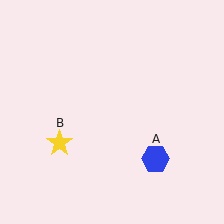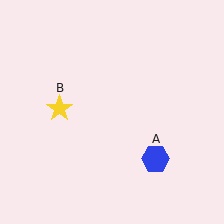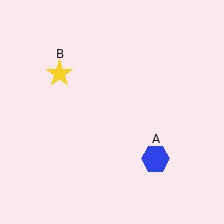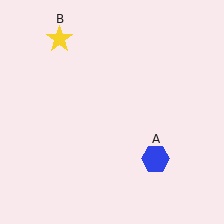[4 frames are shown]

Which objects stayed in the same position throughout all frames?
Blue hexagon (object A) remained stationary.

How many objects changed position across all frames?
1 object changed position: yellow star (object B).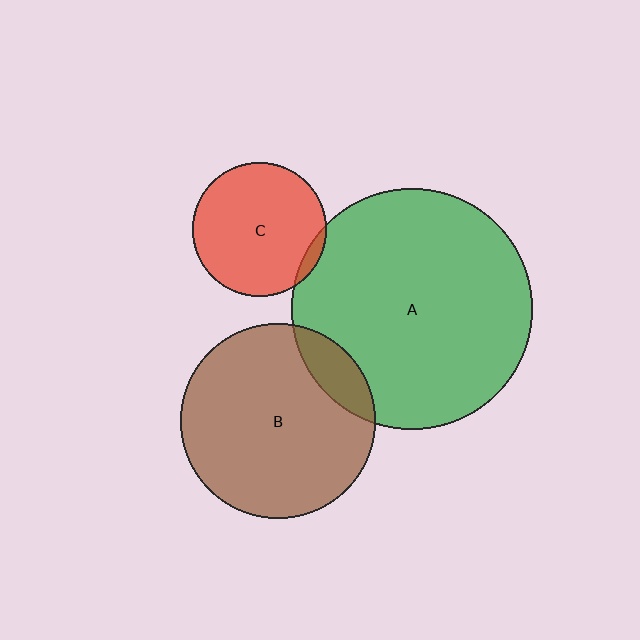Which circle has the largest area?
Circle A (green).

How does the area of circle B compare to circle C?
Approximately 2.1 times.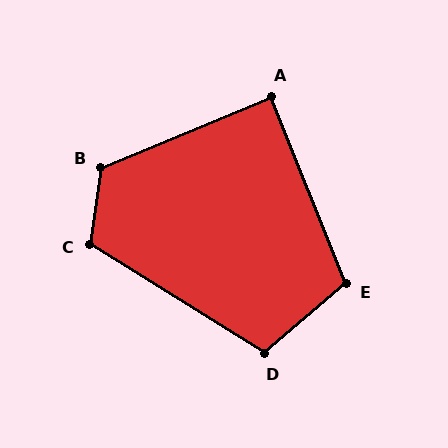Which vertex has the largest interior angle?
B, at approximately 120 degrees.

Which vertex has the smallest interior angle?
A, at approximately 89 degrees.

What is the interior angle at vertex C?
Approximately 114 degrees (obtuse).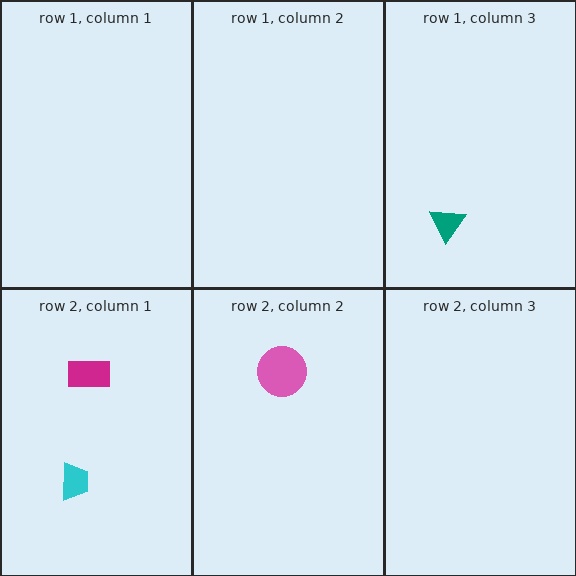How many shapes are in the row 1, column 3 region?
1.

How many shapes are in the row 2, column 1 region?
2.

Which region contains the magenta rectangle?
The row 2, column 1 region.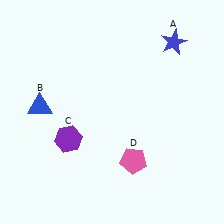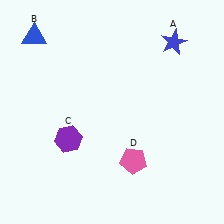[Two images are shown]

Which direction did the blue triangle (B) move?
The blue triangle (B) moved up.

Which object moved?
The blue triangle (B) moved up.